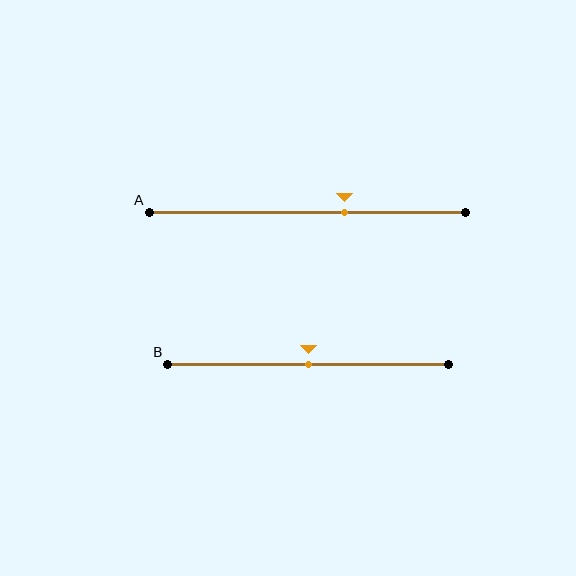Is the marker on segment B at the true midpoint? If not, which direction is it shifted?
Yes, the marker on segment B is at the true midpoint.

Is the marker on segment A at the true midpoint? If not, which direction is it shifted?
No, the marker on segment A is shifted to the right by about 12% of the segment length.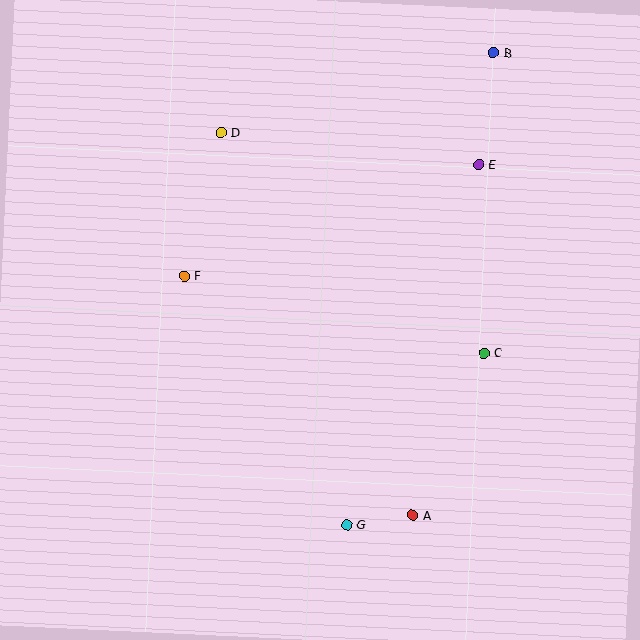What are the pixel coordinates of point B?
Point B is at (494, 53).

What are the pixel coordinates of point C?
Point C is at (484, 353).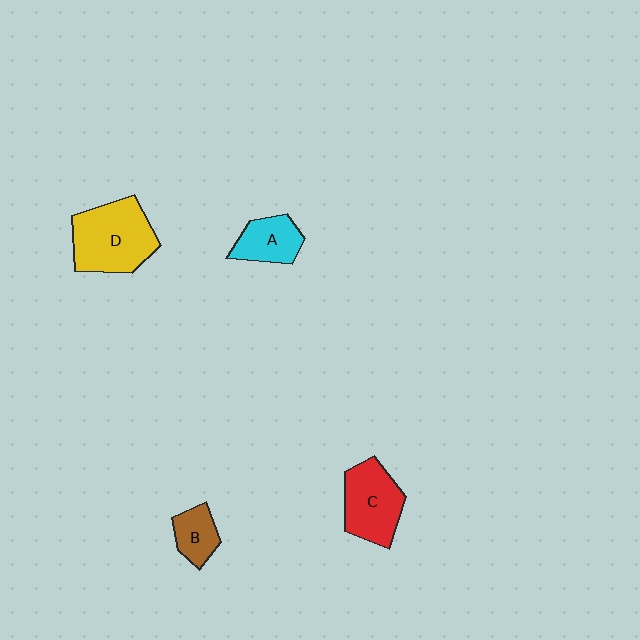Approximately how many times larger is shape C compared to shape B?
Approximately 1.9 times.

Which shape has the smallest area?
Shape B (brown).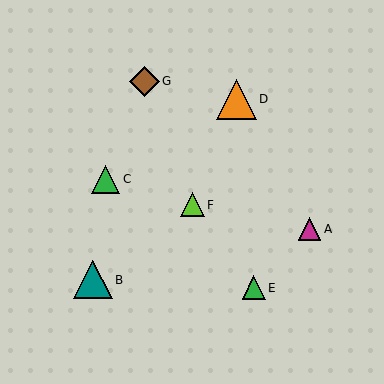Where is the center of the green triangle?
The center of the green triangle is at (106, 179).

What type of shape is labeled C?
Shape C is a green triangle.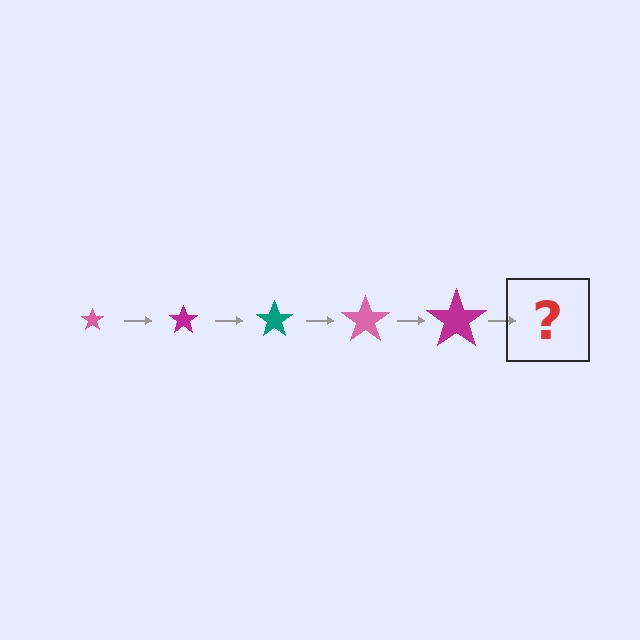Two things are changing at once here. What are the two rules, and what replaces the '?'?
The two rules are that the star grows larger each step and the color cycles through pink, magenta, and teal. The '?' should be a teal star, larger than the previous one.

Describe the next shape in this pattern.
It should be a teal star, larger than the previous one.